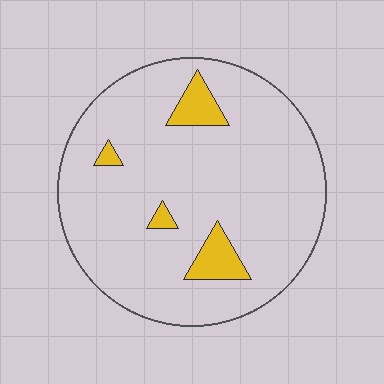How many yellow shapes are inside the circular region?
4.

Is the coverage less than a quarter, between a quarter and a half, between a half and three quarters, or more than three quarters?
Less than a quarter.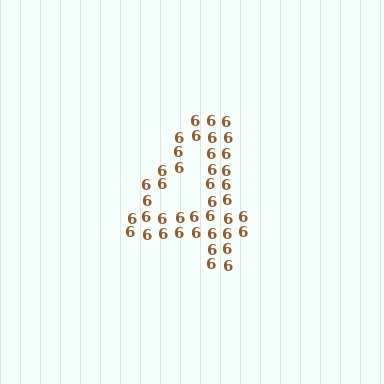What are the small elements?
The small elements are digit 6's.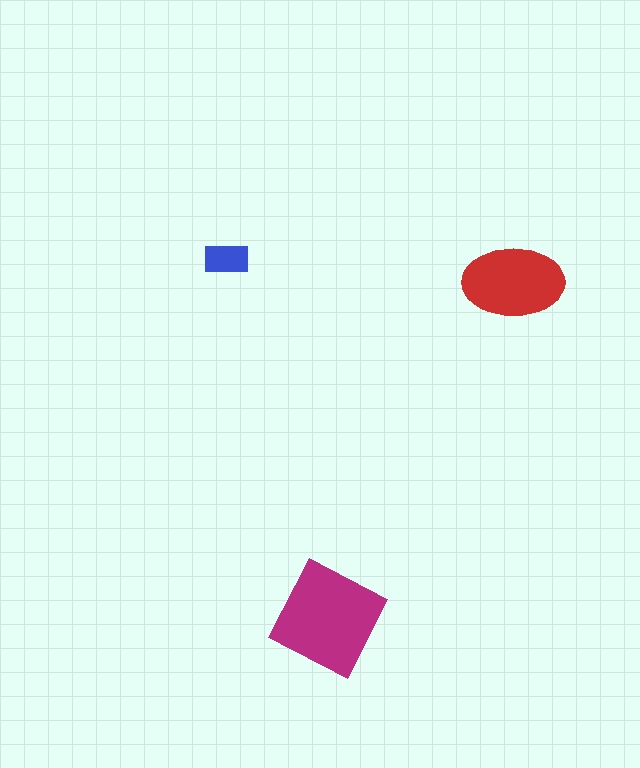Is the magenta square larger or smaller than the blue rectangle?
Larger.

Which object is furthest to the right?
The red ellipse is rightmost.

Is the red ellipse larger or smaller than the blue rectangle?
Larger.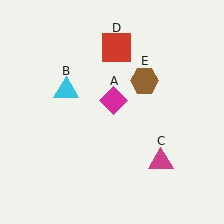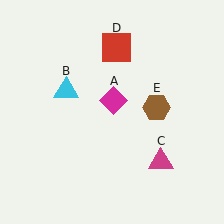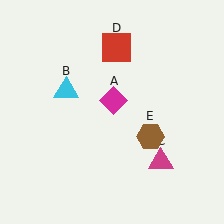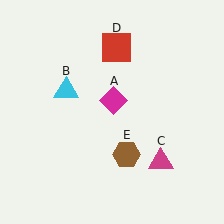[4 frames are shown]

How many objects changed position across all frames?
1 object changed position: brown hexagon (object E).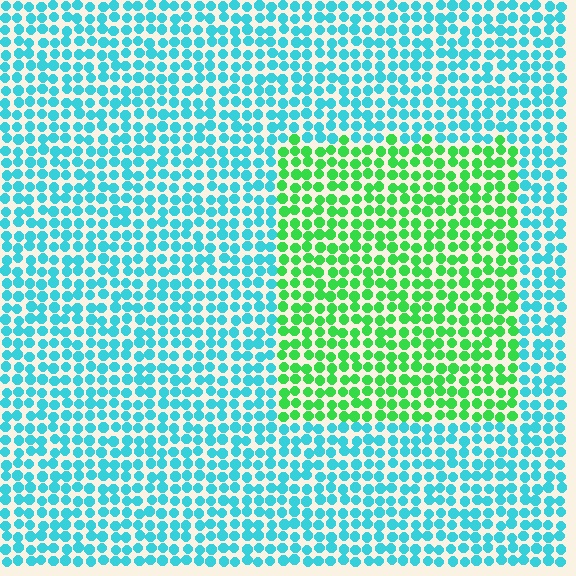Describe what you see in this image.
The image is filled with small cyan elements in a uniform arrangement. A rectangle-shaped region is visible where the elements are tinted to a slightly different hue, forming a subtle color boundary.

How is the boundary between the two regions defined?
The boundary is defined purely by a slight shift in hue (about 57 degrees). Spacing, size, and orientation are identical on both sides.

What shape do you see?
I see a rectangle.